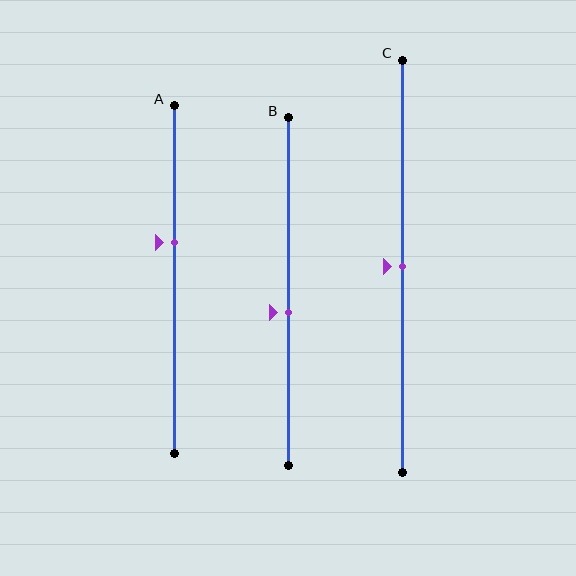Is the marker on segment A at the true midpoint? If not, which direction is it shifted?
No, the marker on segment A is shifted upward by about 11% of the segment length.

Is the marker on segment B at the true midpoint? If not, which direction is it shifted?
No, the marker on segment B is shifted downward by about 6% of the segment length.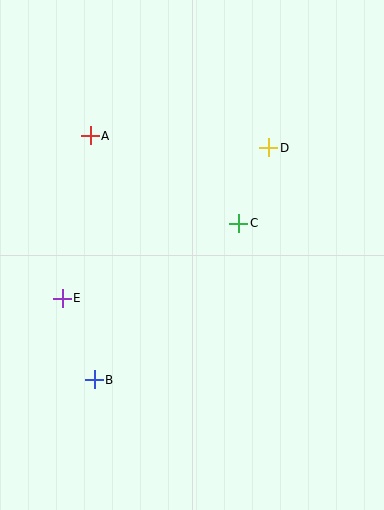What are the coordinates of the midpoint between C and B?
The midpoint between C and B is at (166, 301).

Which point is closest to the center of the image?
Point C at (239, 223) is closest to the center.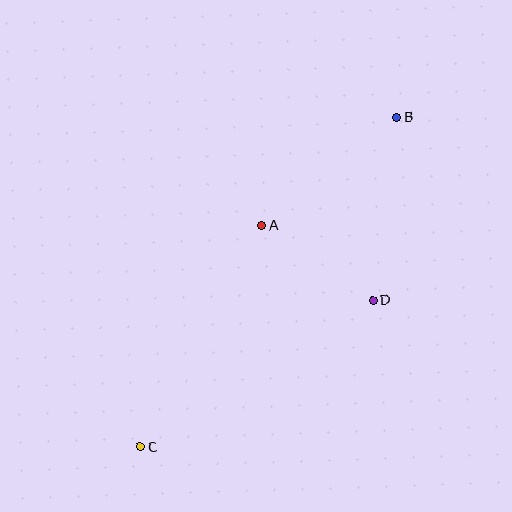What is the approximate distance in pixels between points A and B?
The distance between A and B is approximately 174 pixels.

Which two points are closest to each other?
Points A and D are closest to each other.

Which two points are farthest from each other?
Points B and C are farthest from each other.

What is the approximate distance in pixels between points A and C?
The distance between A and C is approximately 253 pixels.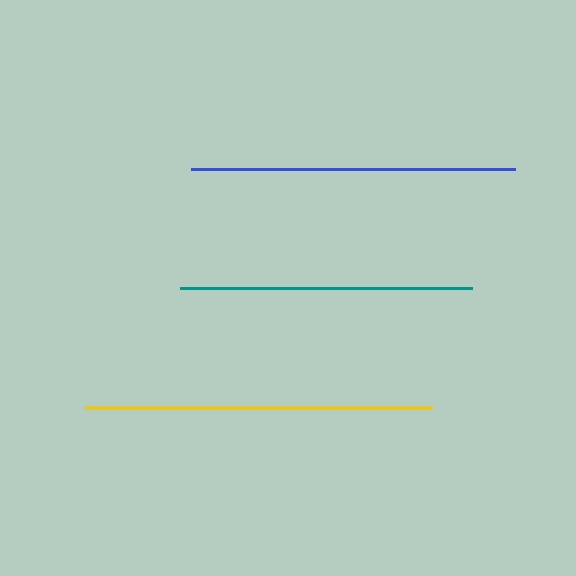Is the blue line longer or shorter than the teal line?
The blue line is longer than the teal line.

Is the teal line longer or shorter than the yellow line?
The yellow line is longer than the teal line.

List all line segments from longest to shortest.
From longest to shortest: yellow, blue, teal.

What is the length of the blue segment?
The blue segment is approximately 324 pixels long.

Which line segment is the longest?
The yellow line is the longest at approximately 347 pixels.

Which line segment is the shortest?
The teal line is the shortest at approximately 293 pixels.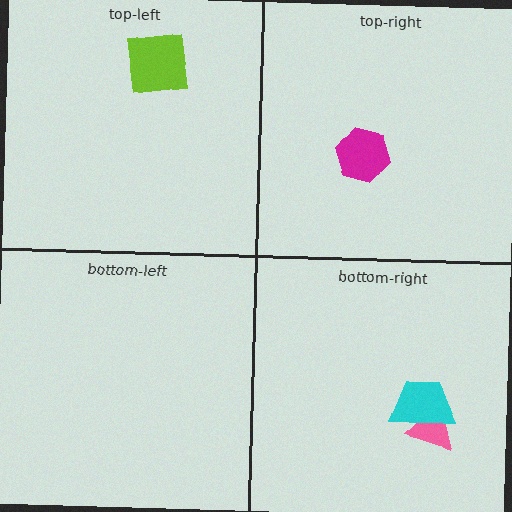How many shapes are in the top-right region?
1.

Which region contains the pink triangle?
The bottom-right region.